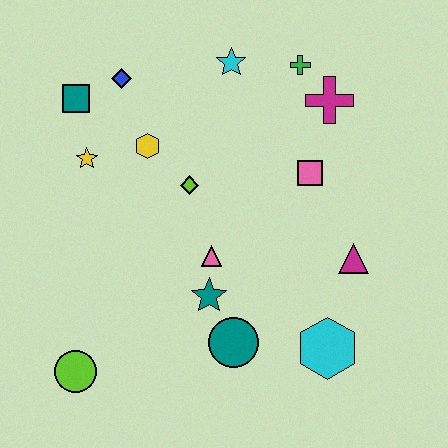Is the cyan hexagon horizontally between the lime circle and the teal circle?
No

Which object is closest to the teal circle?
The teal star is closest to the teal circle.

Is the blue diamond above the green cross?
No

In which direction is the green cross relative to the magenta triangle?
The green cross is above the magenta triangle.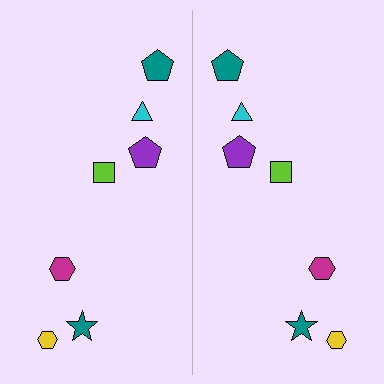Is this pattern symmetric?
Yes, this pattern has bilateral (reflection) symmetry.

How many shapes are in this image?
There are 14 shapes in this image.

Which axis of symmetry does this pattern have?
The pattern has a vertical axis of symmetry running through the center of the image.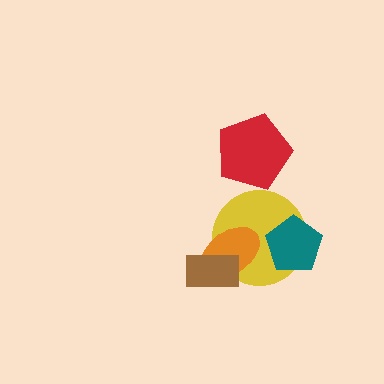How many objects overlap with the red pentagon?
0 objects overlap with the red pentagon.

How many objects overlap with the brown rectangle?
2 objects overlap with the brown rectangle.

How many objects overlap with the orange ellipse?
2 objects overlap with the orange ellipse.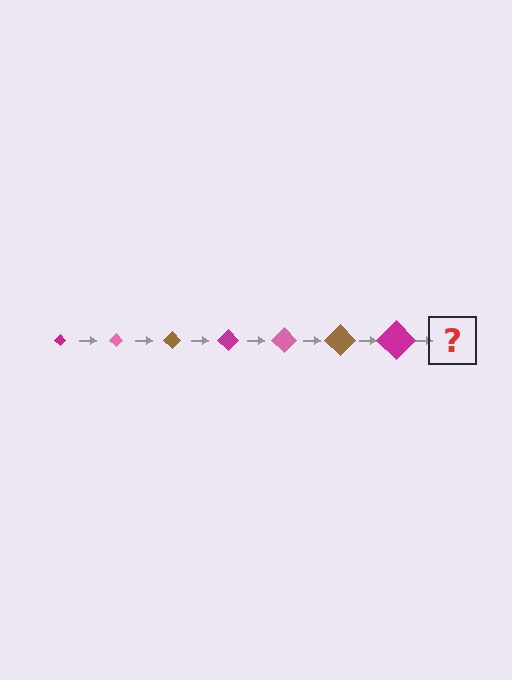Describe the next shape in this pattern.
It should be a pink diamond, larger than the previous one.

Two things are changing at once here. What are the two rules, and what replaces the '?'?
The two rules are that the diamond grows larger each step and the color cycles through magenta, pink, and brown. The '?' should be a pink diamond, larger than the previous one.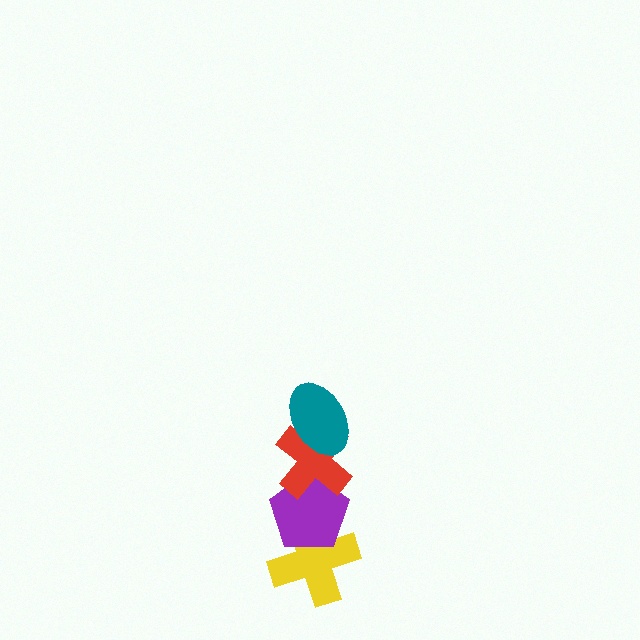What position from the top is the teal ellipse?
The teal ellipse is 1st from the top.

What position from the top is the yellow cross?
The yellow cross is 4th from the top.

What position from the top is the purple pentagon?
The purple pentagon is 3rd from the top.